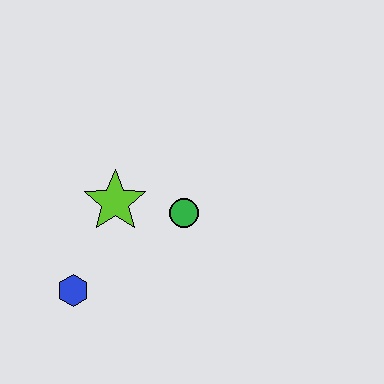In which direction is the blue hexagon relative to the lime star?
The blue hexagon is below the lime star.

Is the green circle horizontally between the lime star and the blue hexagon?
No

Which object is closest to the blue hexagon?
The lime star is closest to the blue hexagon.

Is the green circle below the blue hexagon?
No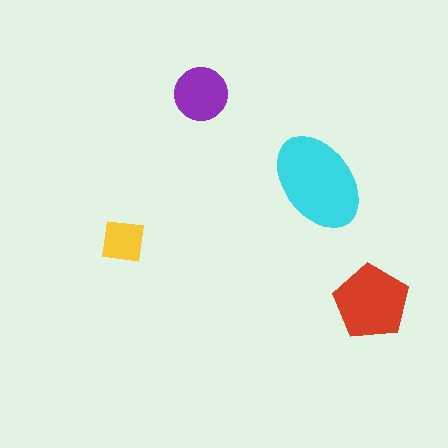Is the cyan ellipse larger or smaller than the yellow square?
Larger.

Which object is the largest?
The cyan ellipse.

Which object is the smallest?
The yellow square.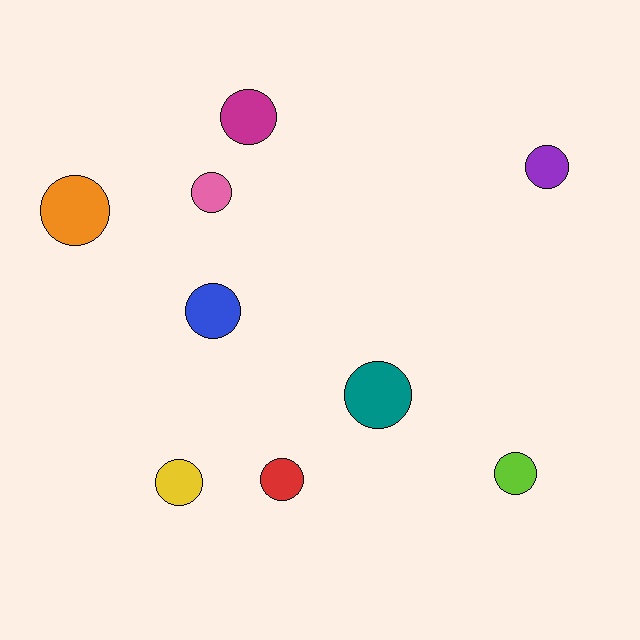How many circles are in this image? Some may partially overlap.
There are 9 circles.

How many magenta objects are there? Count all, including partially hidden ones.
There is 1 magenta object.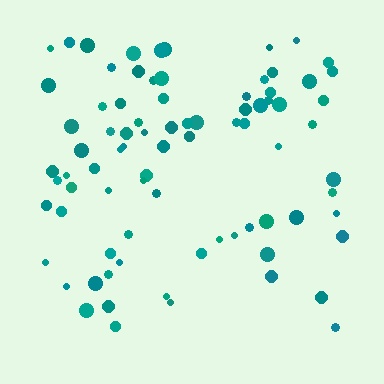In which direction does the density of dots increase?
From bottom to top, with the top side densest.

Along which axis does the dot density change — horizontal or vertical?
Vertical.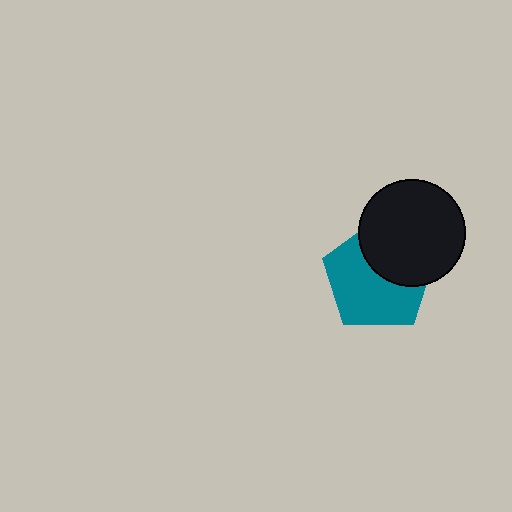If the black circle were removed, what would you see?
You would see the complete teal pentagon.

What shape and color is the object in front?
The object in front is a black circle.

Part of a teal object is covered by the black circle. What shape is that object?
It is a pentagon.